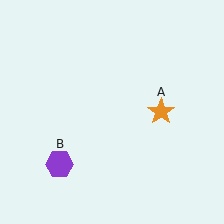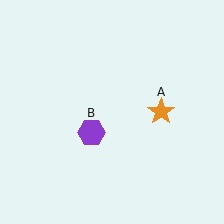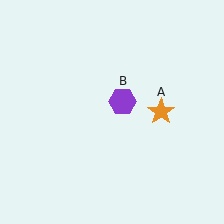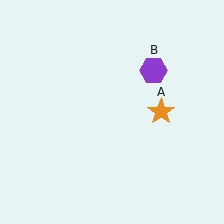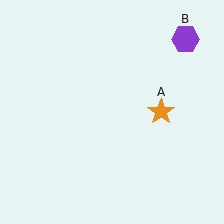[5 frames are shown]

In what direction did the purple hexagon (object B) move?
The purple hexagon (object B) moved up and to the right.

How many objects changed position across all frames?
1 object changed position: purple hexagon (object B).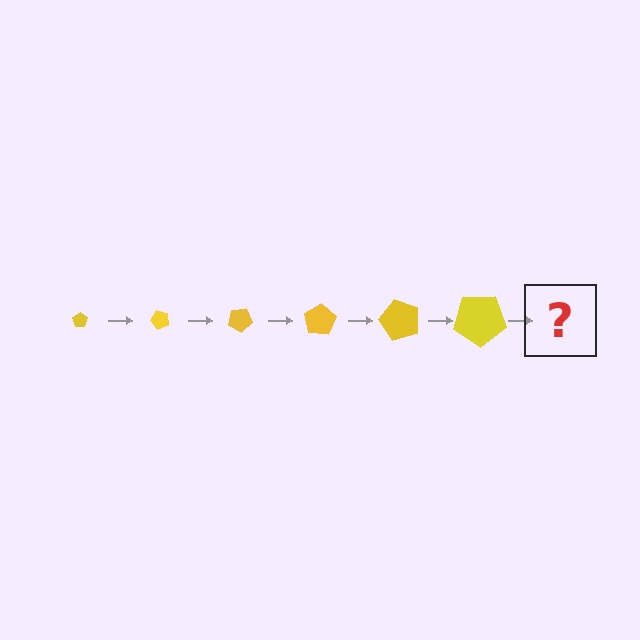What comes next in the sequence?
The next element should be a pentagon, larger than the previous one and rotated 300 degrees from the start.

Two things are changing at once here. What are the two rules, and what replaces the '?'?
The two rules are that the pentagon grows larger each step and it rotates 50 degrees each step. The '?' should be a pentagon, larger than the previous one and rotated 300 degrees from the start.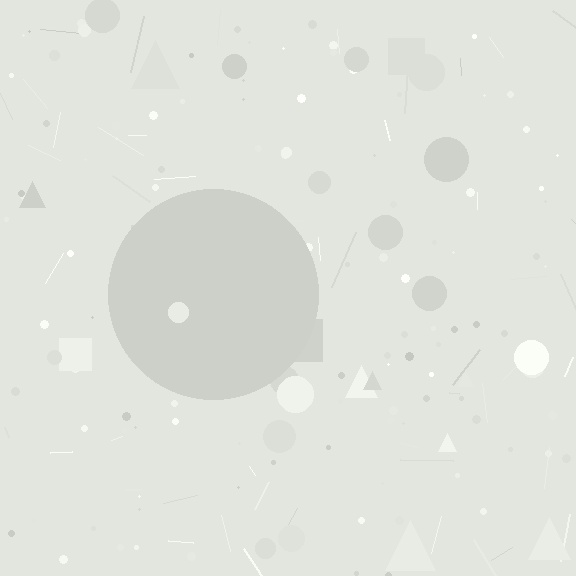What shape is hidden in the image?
A circle is hidden in the image.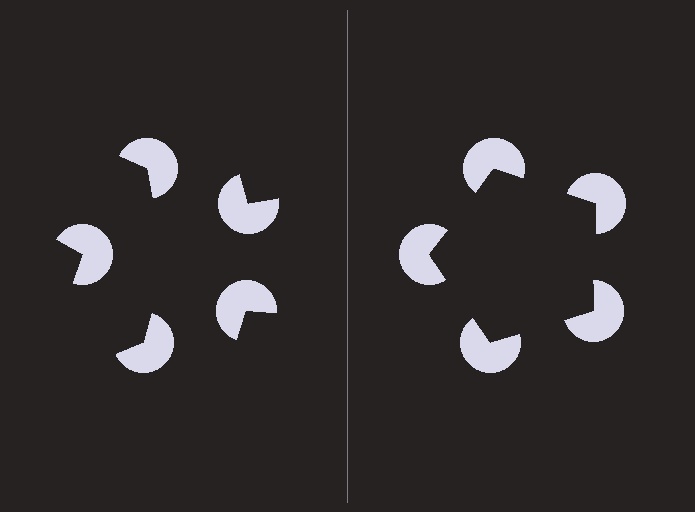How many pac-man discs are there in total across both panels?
10 — 5 on each side.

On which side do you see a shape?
An illusory pentagon appears on the right side. On the left side the wedge cuts are rotated, so no coherent shape forms.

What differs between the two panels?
The pac-man discs are positioned identically on both sides; only the wedge orientations differ. On the right they align to a pentagon; on the left they are misaligned.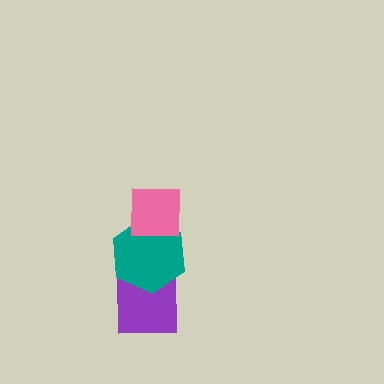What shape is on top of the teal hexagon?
The pink square is on top of the teal hexagon.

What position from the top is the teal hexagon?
The teal hexagon is 2nd from the top.